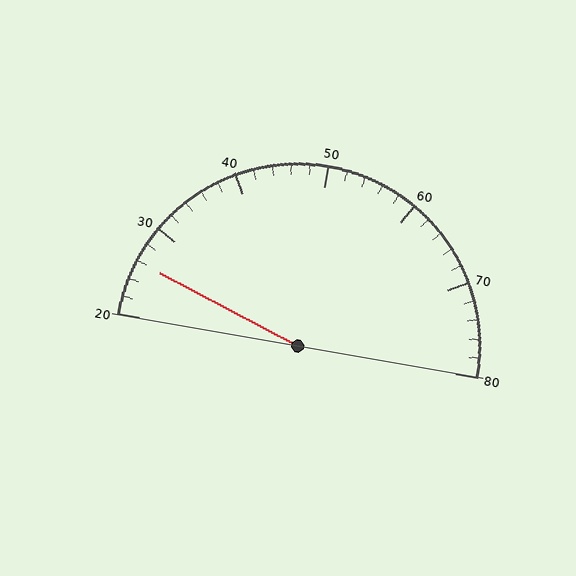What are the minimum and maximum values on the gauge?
The gauge ranges from 20 to 80.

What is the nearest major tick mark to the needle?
The nearest major tick mark is 30.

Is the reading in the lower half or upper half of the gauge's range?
The reading is in the lower half of the range (20 to 80).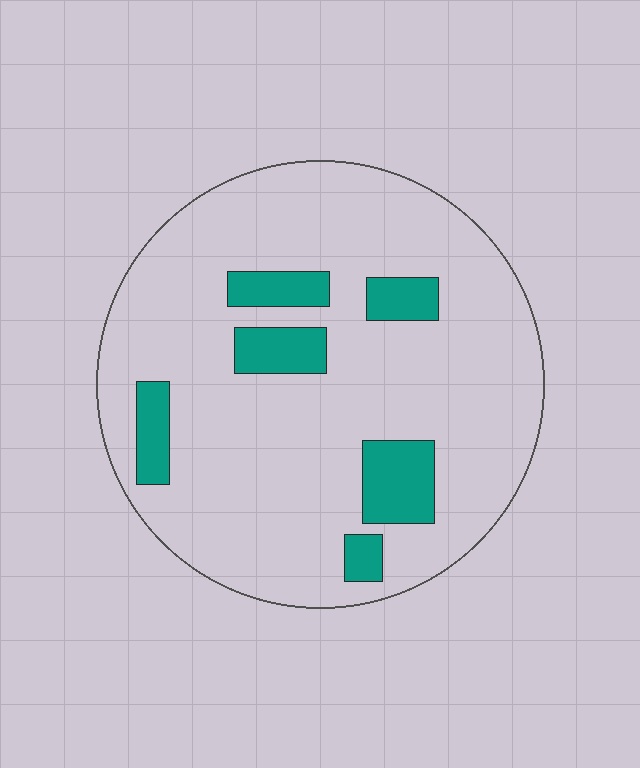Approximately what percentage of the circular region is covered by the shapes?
Approximately 15%.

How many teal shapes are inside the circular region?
6.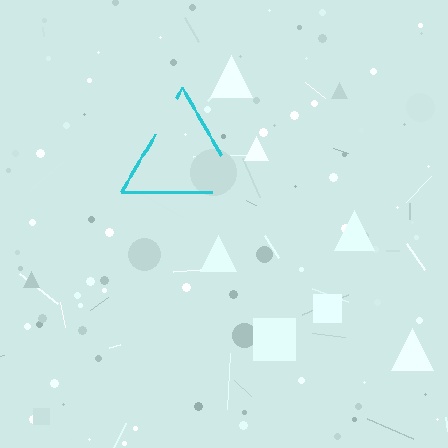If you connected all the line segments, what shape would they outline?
They would outline a triangle.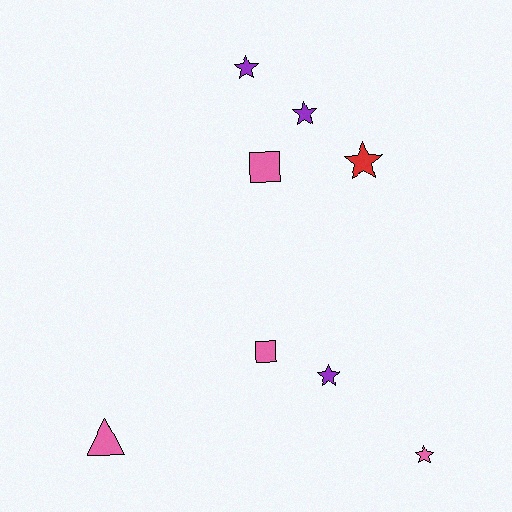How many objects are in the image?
There are 8 objects.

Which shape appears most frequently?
Star, with 5 objects.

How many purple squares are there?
There are no purple squares.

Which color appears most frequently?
Pink, with 4 objects.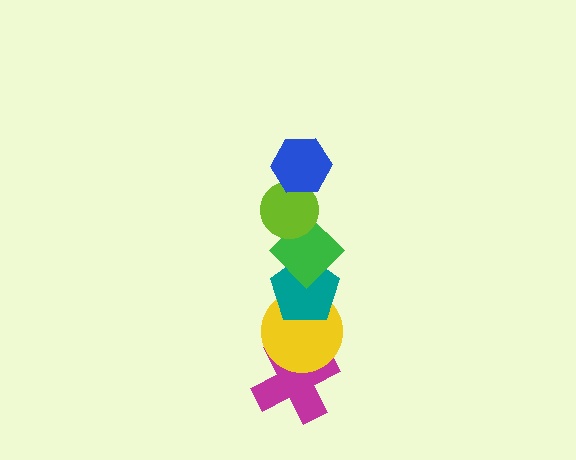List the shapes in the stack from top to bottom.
From top to bottom: the blue hexagon, the lime circle, the green diamond, the teal pentagon, the yellow circle, the magenta cross.